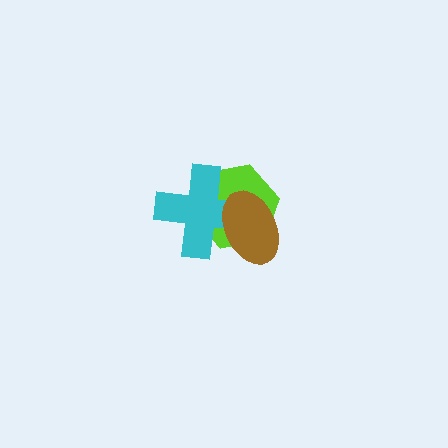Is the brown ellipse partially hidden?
No, no other shape covers it.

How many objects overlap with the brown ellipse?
2 objects overlap with the brown ellipse.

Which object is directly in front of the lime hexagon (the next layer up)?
The cyan cross is directly in front of the lime hexagon.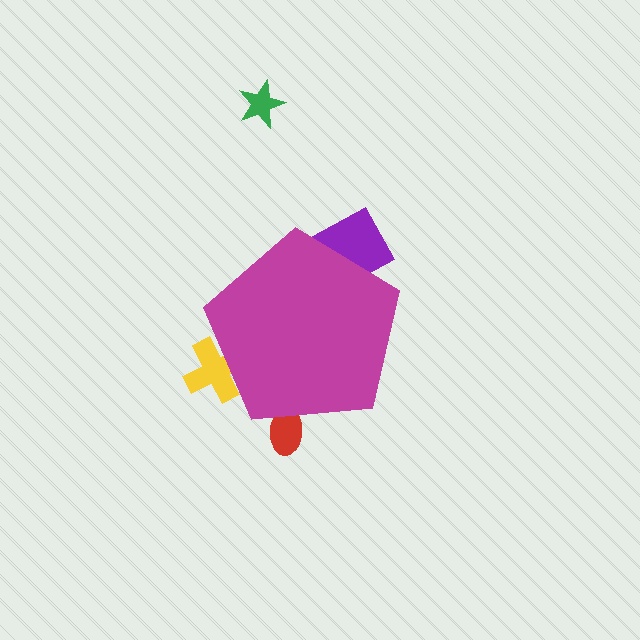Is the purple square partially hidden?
Yes, the purple square is partially hidden behind the magenta pentagon.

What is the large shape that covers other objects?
A magenta pentagon.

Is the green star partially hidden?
No, the green star is fully visible.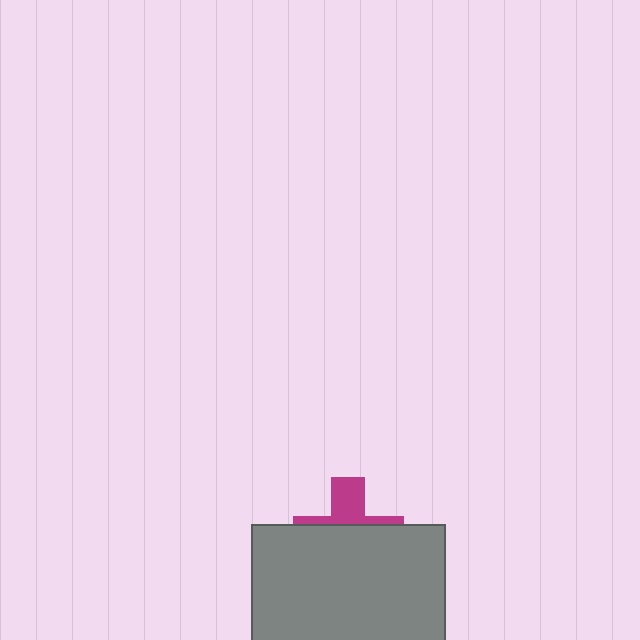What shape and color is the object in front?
The object in front is a gray rectangle.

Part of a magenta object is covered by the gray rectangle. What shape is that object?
It is a cross.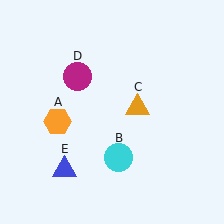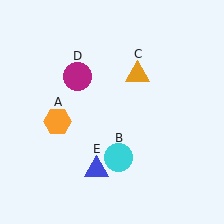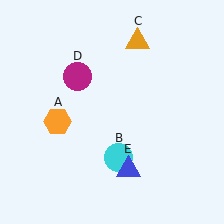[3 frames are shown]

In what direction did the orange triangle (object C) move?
The orange triangle (object C) moved up.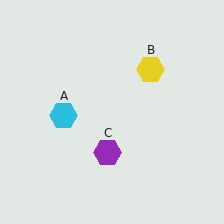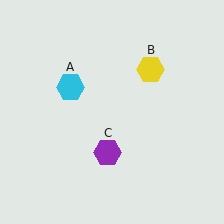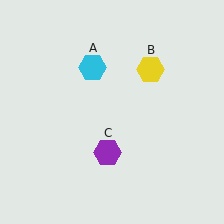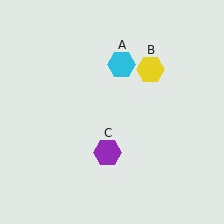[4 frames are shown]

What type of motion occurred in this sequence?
The cyan hexagon (object A) rotated clockwise around the center of the scene.